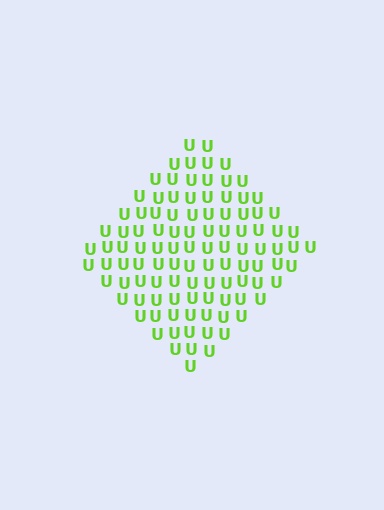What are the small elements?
The small elements are letter U's.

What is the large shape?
The large shape is a diamond.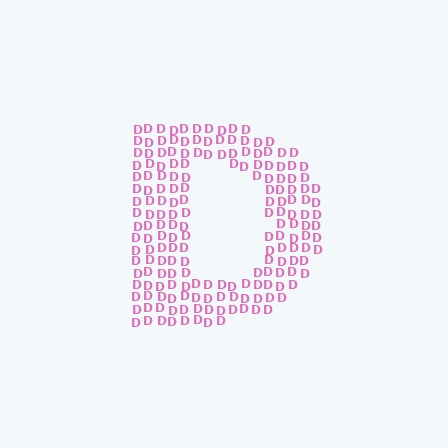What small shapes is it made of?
It is made of small letter D's.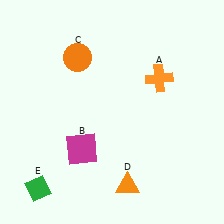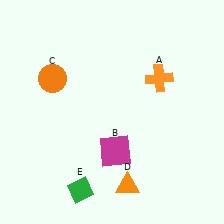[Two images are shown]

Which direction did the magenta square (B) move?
The magenta square (B) moved right.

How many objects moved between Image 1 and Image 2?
3 objects moved between the two images.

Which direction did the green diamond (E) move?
The green diamond (E) moved right.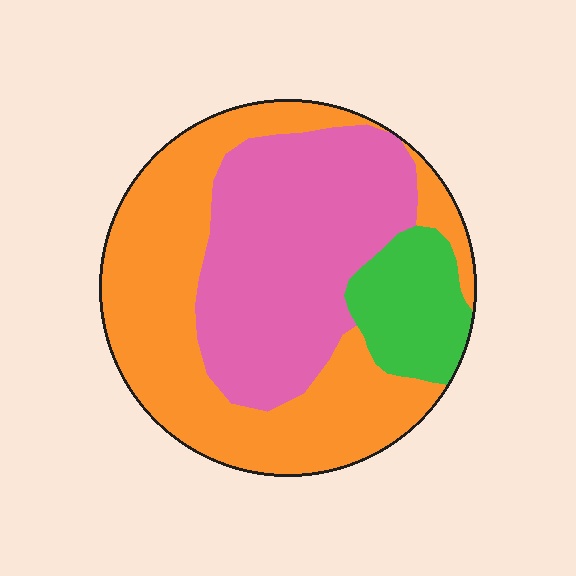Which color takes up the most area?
Orange, at roughly 50%.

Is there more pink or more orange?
Orange.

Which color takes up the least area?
Green, at roughly 15%.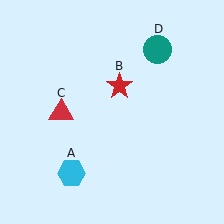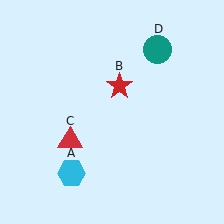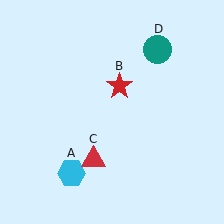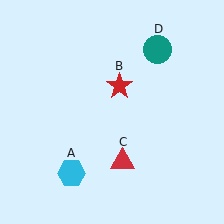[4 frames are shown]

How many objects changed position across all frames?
1 object changed position: red triangle (object C).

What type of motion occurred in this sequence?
The red triangle (object C) rotated counterclockwise around the center of the scene.